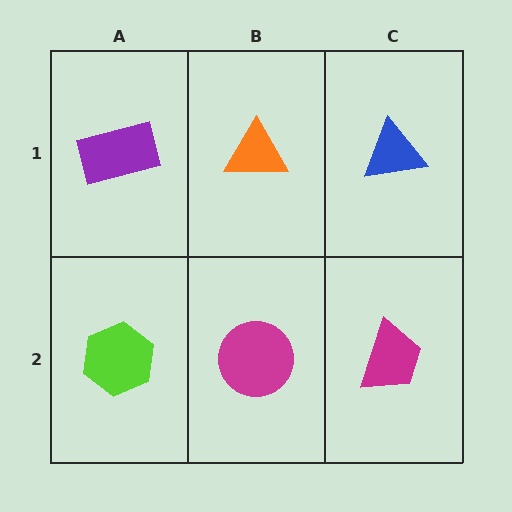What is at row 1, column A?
A purple rectangle.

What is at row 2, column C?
A magenta trapezoid.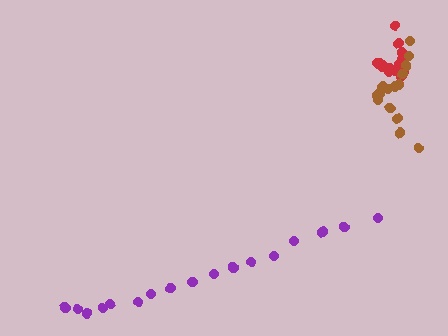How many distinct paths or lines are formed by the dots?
There are 3 distinct paths.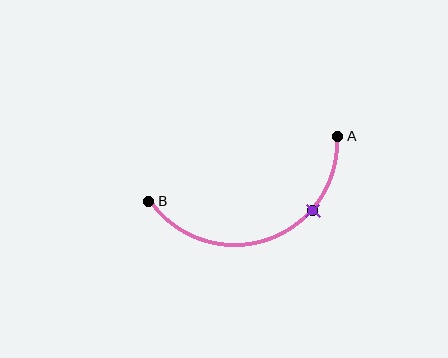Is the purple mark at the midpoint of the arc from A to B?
No. The purple mark lies on the arc but is closer to endpoint A. The arc midpoint would be at the point on the curve equidistant along the arc from both A and B.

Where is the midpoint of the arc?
The arc midpoint is the point on the curve farthest from the straight line joining A and B. It sits below that line.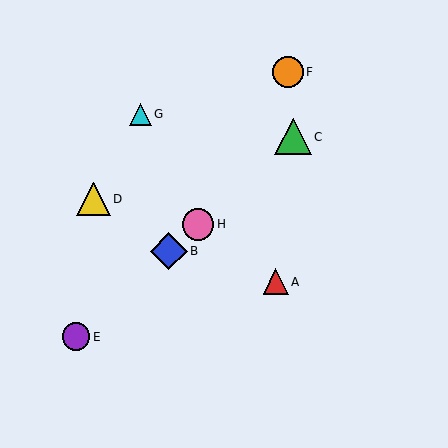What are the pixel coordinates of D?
Object D is at (93, 199).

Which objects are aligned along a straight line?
Objects B, C, E, H are aligned along a straight line.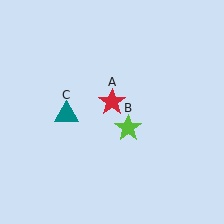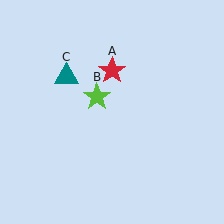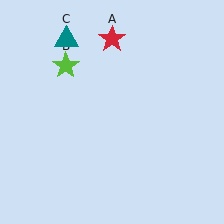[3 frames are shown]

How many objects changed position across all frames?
3 objects changed position: red star (object A), lime star (object B), teal triangle (object C).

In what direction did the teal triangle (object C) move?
The teal triangle (object C) moved up.